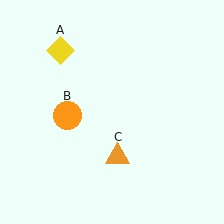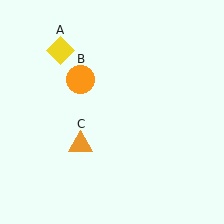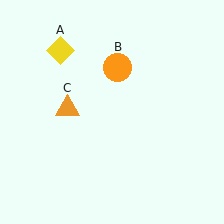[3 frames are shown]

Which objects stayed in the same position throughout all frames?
Yellow diamond (object A) remained stationary.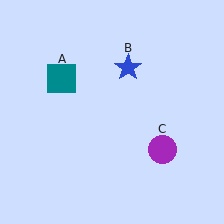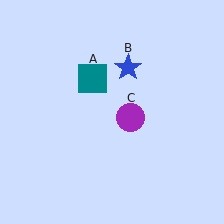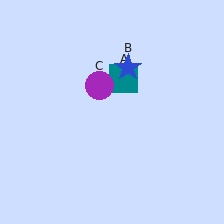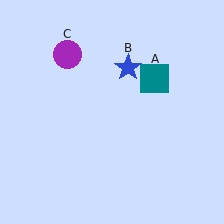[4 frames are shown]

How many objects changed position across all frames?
2 objects changed position: teal square (object A), purple circle (object C).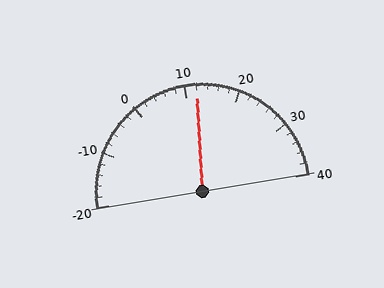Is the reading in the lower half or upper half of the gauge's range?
The reading is in the upper half of the range (-20 to 40).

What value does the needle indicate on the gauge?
The needle indicates approximately 12.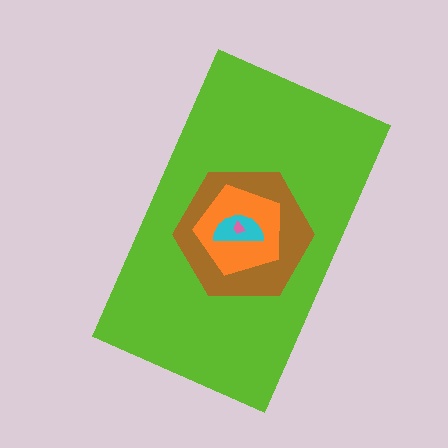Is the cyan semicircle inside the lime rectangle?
Yes.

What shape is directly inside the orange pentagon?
The cyan semicircle.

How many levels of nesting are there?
5.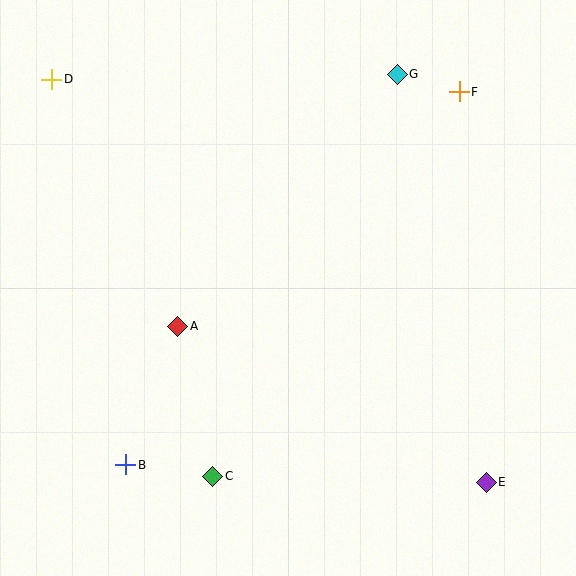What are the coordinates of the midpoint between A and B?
The midpoint between A and B is at (152, 396).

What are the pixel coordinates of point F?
Point F is at (459, 92).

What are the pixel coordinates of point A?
Point A is at (178, 326).